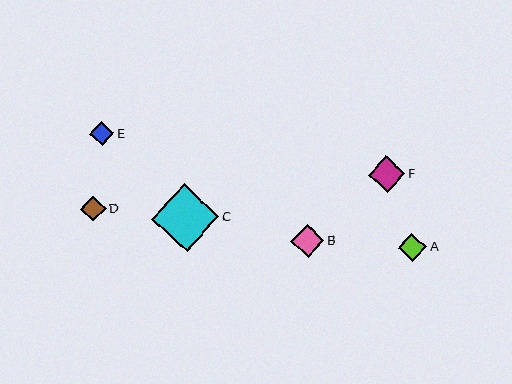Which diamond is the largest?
Diamond C is the largest with a size of approximately 68 pixels.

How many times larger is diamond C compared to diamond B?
Diamond C is approximately 2.0 times the size of diamond B.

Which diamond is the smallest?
Diamond E is the smallest with a size of approximately 24 pixels.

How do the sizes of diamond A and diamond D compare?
Diamond A and diamond D are approximately the same size.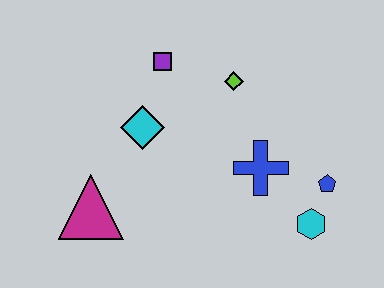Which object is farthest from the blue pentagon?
The magenta triangle is farthest from the blue pentagon.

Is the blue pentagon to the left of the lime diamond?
No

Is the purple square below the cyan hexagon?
No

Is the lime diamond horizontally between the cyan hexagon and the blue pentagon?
No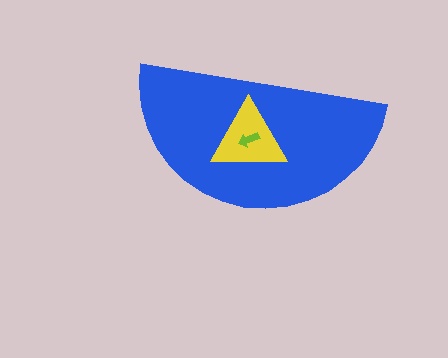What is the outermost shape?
The blue semicircle.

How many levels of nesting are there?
3.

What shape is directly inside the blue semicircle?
The yellow triangle.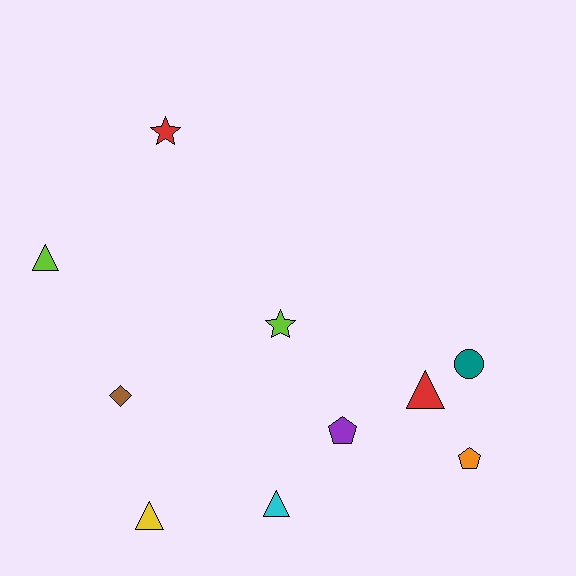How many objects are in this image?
There are 10 objects.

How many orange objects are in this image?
There is 1 orange object.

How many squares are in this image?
There are no squares.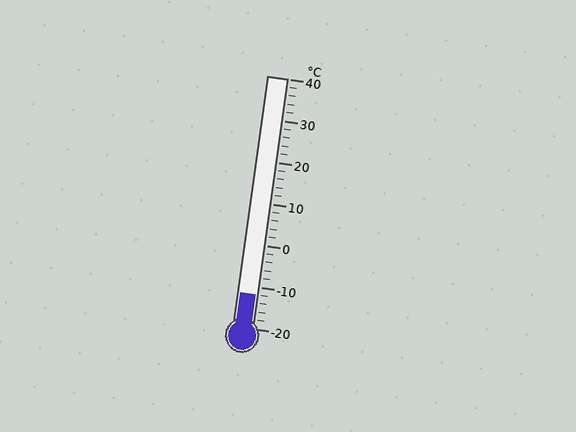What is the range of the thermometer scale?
The thermometer scale ranges from -20°C to 40°C.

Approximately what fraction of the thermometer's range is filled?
The thermometer is filled to approximately 15% of its range.